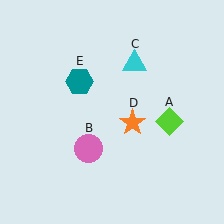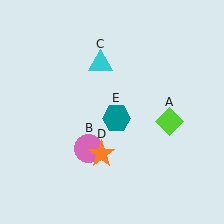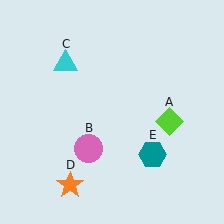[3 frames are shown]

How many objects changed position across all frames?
3 objects changed position: cyan triangle (object C), orange star (object D), teal hexagon (object E).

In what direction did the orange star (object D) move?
The orange star (object D) moved down and to the left.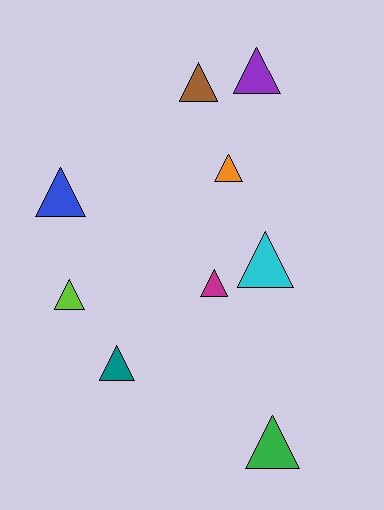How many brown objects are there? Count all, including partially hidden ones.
There is 1 brown object.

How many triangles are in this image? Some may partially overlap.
There are 9 triangles.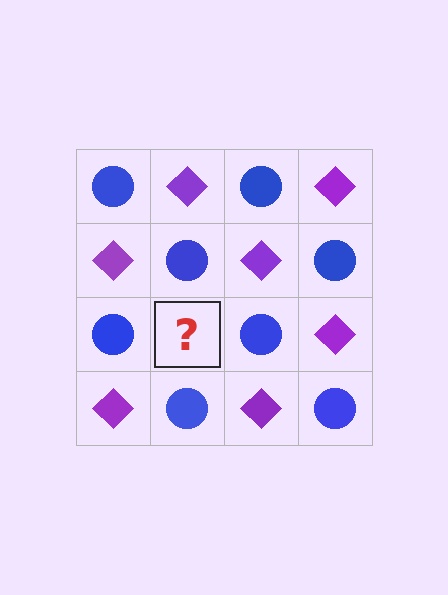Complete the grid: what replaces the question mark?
The question mark should be replaced with a purple diamond.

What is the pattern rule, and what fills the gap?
The rule is that it alternates blue circle and purple diamond in a checkerboard pattern. The gap should be filled with a purple diamond.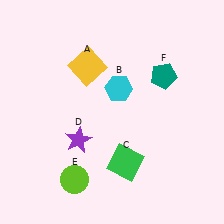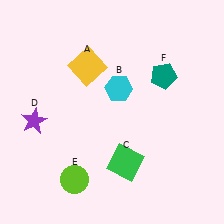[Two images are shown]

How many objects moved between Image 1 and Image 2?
1 object moved between the two images.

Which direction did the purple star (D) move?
The purple star (D) moved left.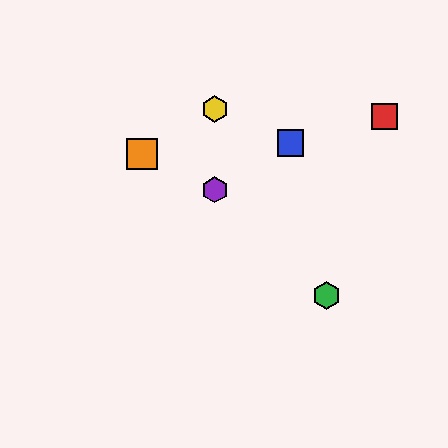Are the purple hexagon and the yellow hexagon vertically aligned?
Yes, both are at x≈215.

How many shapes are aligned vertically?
2 shapes (the yellow hexagon, the purple hexagon) are aligned vertically.